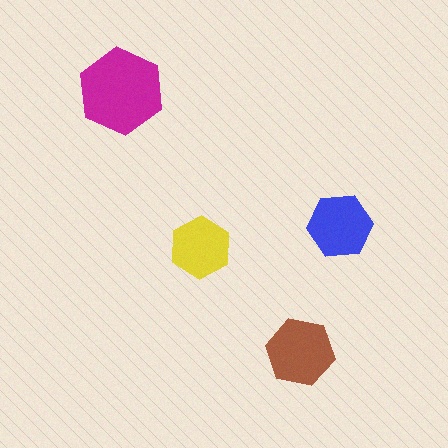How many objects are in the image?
There are 4 objects in the image.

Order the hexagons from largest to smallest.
the magenta one, the brown one, the blue one, the yellow one.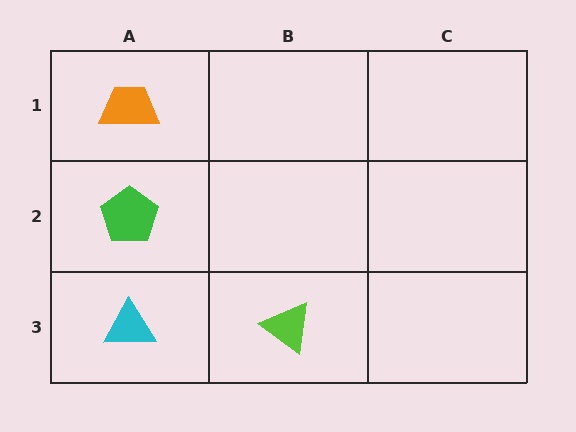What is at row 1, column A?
An orange trapezoid.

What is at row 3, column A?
A cyan triangle.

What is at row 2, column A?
A green pentagon.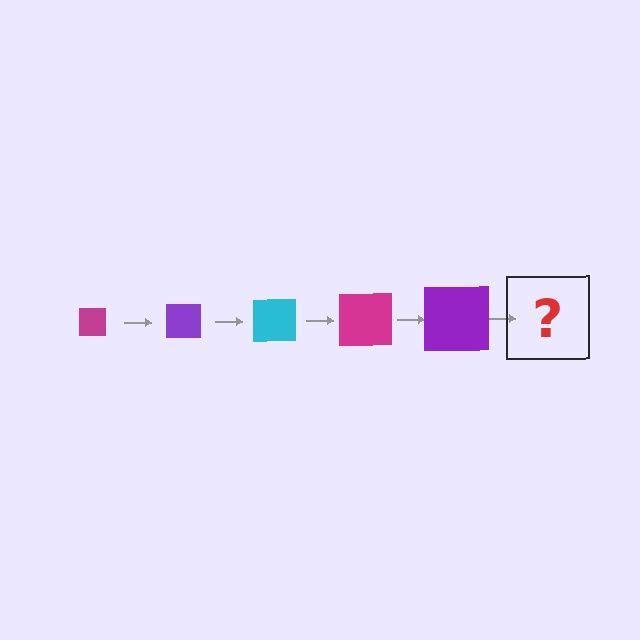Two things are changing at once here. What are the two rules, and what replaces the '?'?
The two rules are that the square grows larger each step and the color cycles through magenta, purple, and cyan. The '?' should be a cyan square, larger than the previous one.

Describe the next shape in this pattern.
It should be a cyan square, larger than the previous one.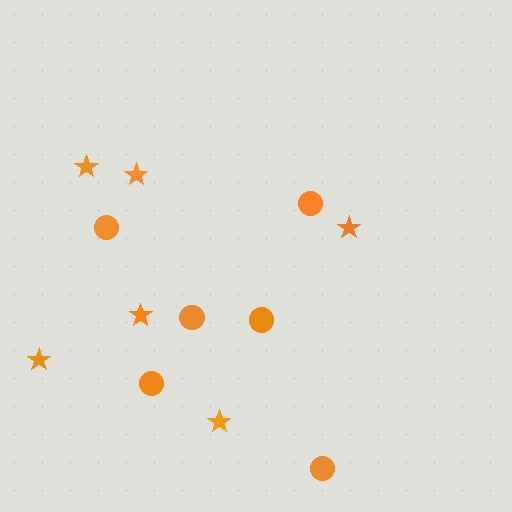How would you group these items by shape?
There are 2 groups: one group of stars (6) and one group of circles (6).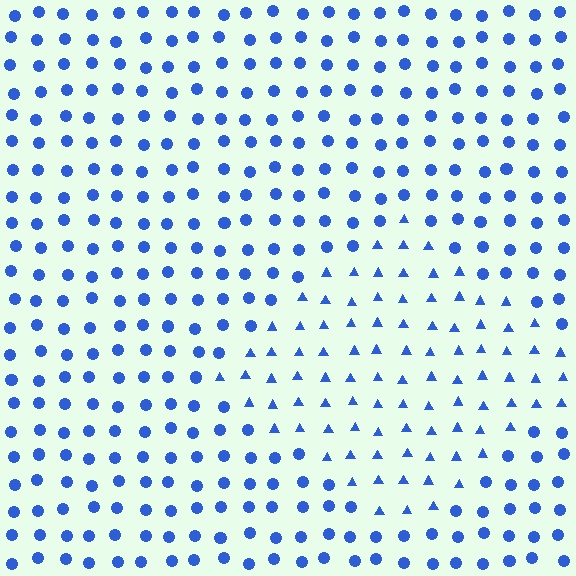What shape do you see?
I see a diamond.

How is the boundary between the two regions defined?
The boundary is defined by a change in element shape: triangles inside vs. circles outside. All elements share the same color and spacing.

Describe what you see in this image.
The image is filled with small blue elements arranged in a uniform grid. A diamond-shaped region contains triangles, while the surrounding area contains circles. The boundary is defined purely by the change in element shape.